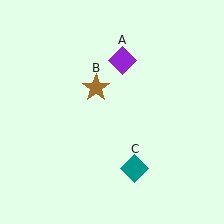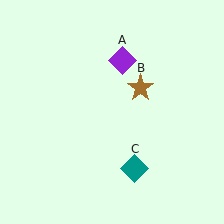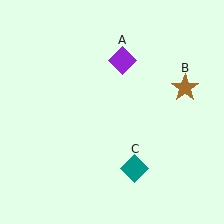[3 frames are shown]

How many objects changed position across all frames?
1 object changed position: brown star (object B).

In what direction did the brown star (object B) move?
The brown star (object B) moved right.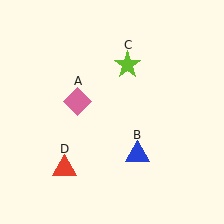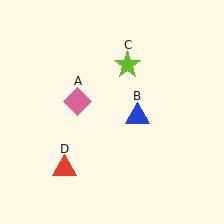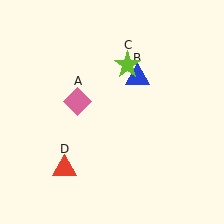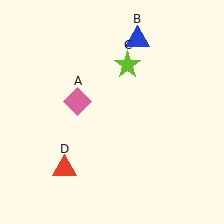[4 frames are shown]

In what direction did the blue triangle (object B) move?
The blue triangle (object B) moved up.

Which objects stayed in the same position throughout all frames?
Pink diamond (object A) and lime star (object C) and red triangle (object D) remained stationary.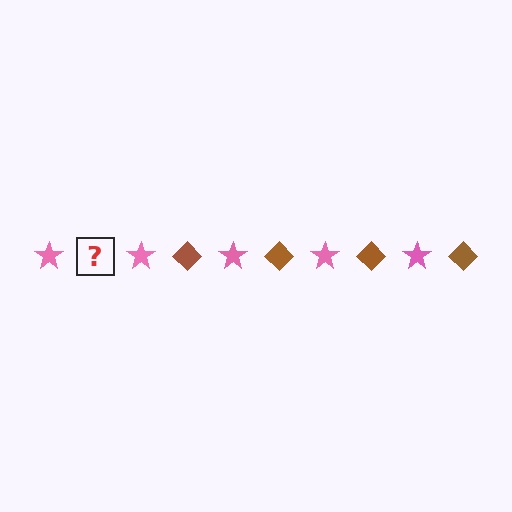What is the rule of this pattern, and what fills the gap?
The rule is that the pattern alternates between pink star and brown diamond. The gap should be filled with a brown diamond.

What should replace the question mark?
The question mark should be replaced with a brown diamond.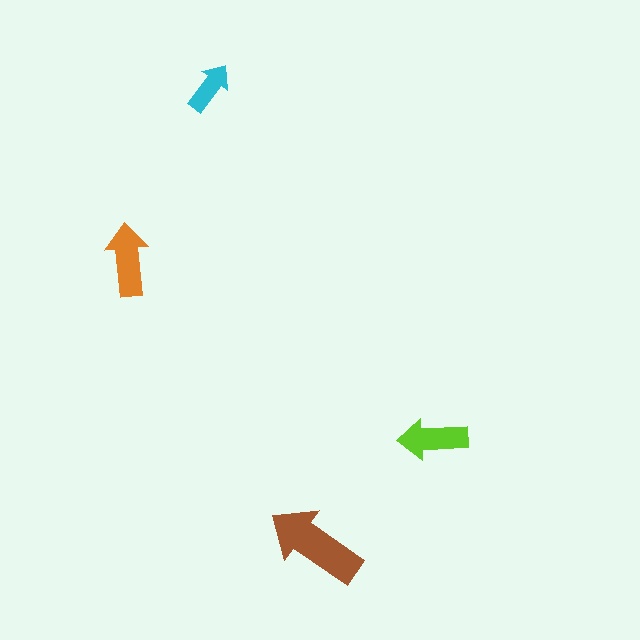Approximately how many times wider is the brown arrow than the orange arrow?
About 1.5 times wider.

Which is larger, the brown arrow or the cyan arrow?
The brown one.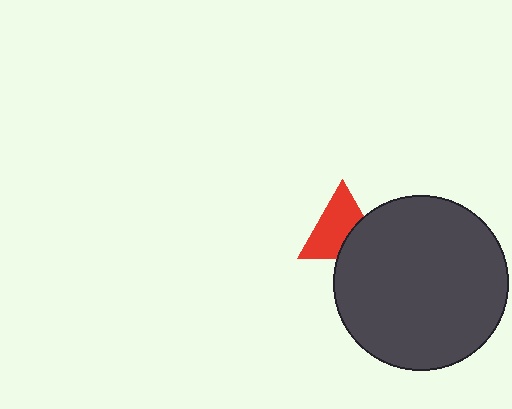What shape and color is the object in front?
The object in front is a dark gray circle.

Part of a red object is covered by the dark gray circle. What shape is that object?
It is a triangle.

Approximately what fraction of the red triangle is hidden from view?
Roughly 34% of the red triangle is hidden behind the dark gray circle.